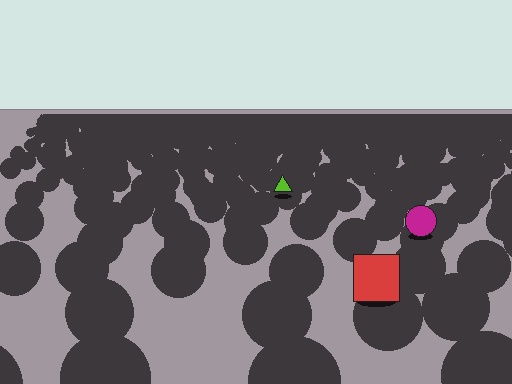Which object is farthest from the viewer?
The lime triangle is farthest from the viewer. It appears smaller and the ground texture around it is denser.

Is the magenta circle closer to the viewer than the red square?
No. The red square is closer — you can tell from the texture gradient: the ground texture is coarser near it.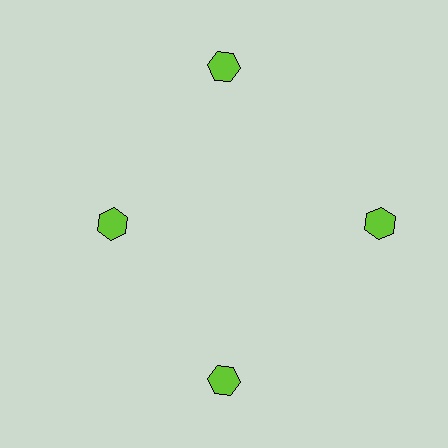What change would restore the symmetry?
The symmetry would be restored by moving it outward, back onto the ring so that all 4 hexagons sit at equal angles and equal distance from the center.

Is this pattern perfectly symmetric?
No. The 4 lime hexagons are arranged in a ring, but one element near the 9 o'clock position is pulled inward toward the center, breaking the 4-fold rotational symmetry.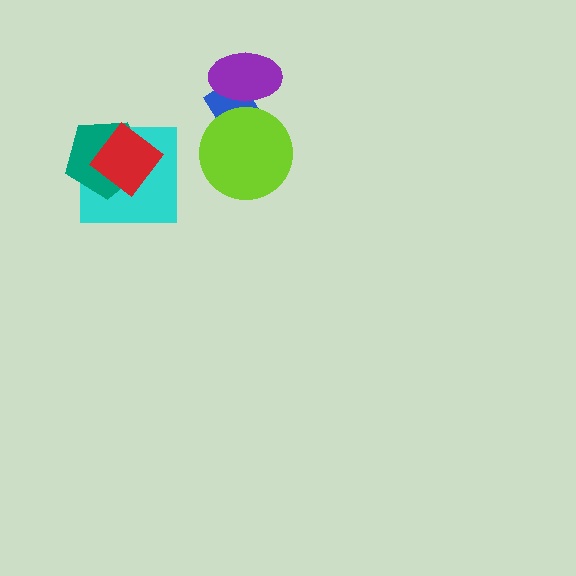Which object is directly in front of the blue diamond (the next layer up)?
The purple ellipse is directly in front of the blue diamond.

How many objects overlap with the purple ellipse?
1 object overlaps with the purple ellipse.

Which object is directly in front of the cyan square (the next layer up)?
The teal pentagon is directly in front of the cyan square.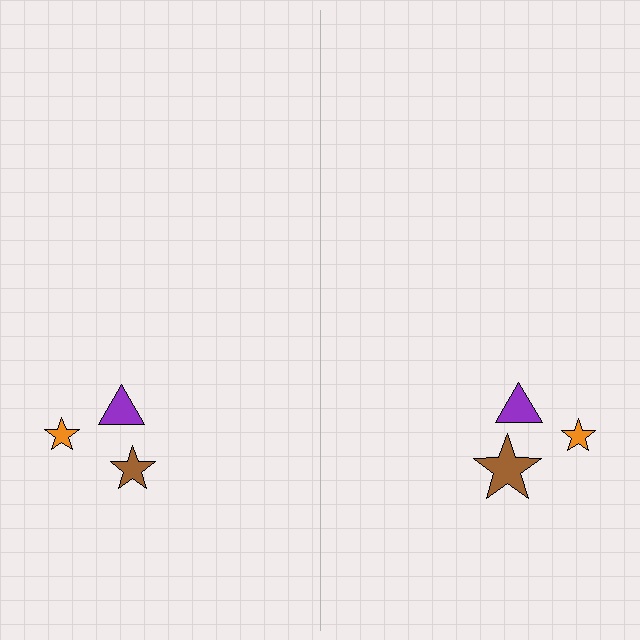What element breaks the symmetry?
The brown star on the right side has a different size than its mirror counterpart.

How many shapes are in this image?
There are 6 shapes in this image.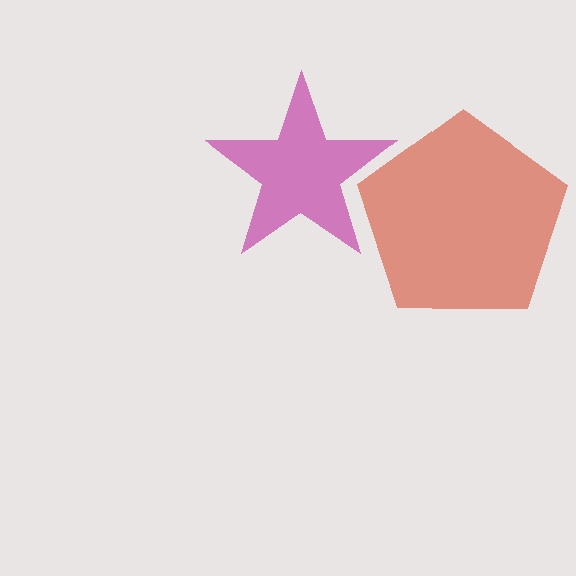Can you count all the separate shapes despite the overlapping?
Yes, there are 2 separate shapes.